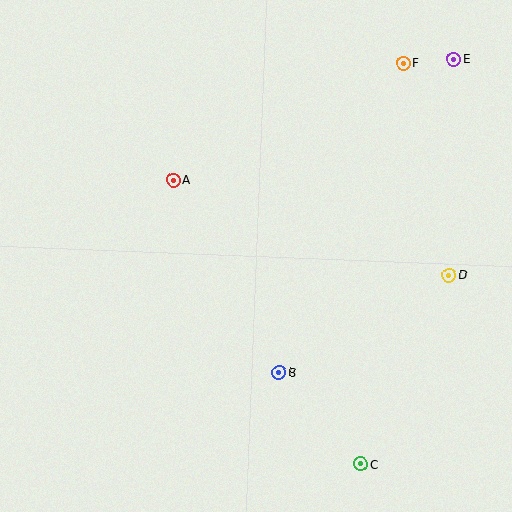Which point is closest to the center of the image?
Point A at (173, 180) is closest to the center.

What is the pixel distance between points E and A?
The distance between E and A is 306 pixels.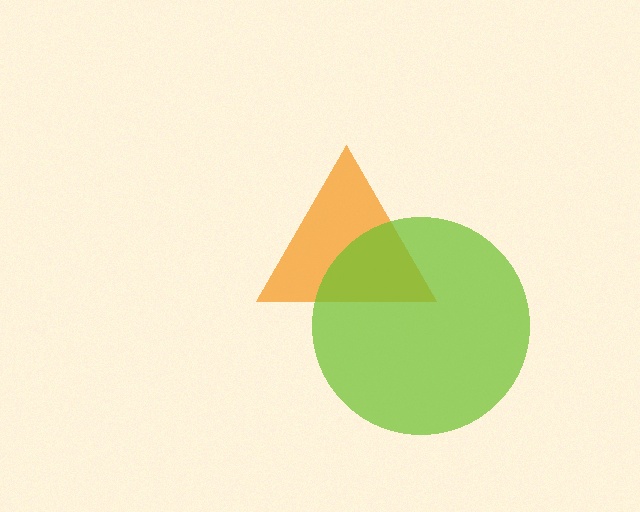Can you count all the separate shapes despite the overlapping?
Yes, there are 2 separate shapes.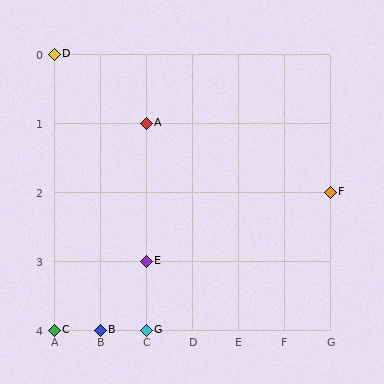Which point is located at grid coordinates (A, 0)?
Point D is at (A, 0).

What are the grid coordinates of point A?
Point A is at grid coordinates (C, 1).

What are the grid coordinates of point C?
Point C is at grid coordinates (A, 4).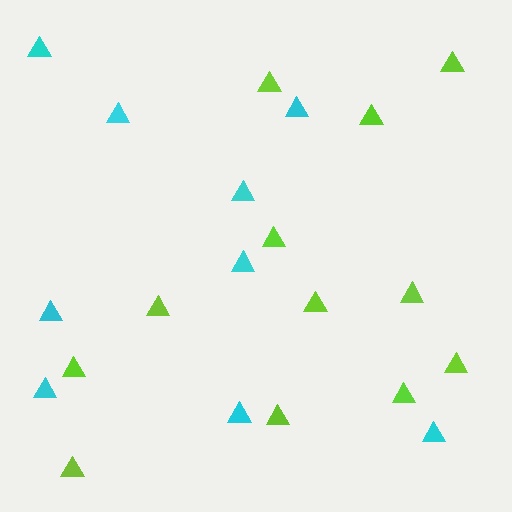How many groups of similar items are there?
There are 2 groups: one group of lime triangles (12) and one group of cyan triangles (9).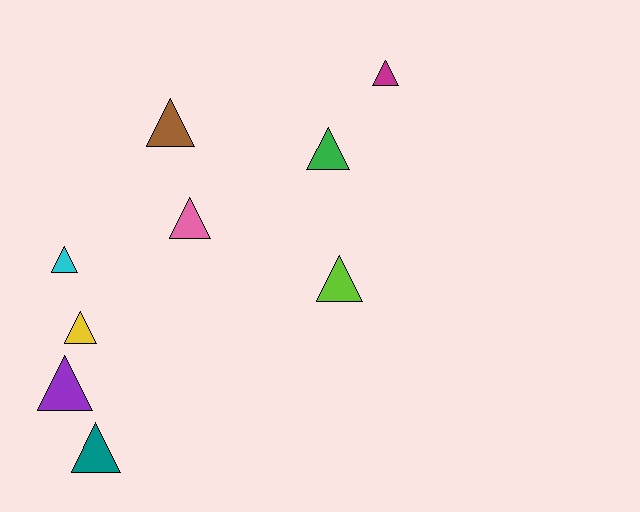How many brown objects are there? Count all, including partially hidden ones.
There is 1 brown object.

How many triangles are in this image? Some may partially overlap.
There are 9 triangles.